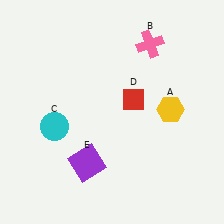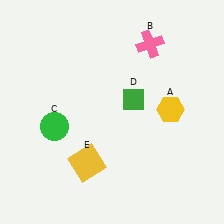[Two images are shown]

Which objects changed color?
C changed from cyan to green. D changed from red to green. E changed from purple to yellow.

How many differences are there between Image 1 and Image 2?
There are 3 differences between the two images.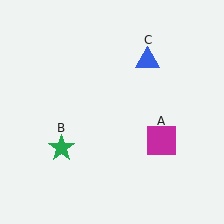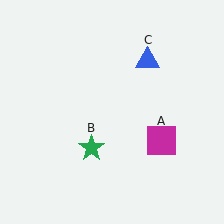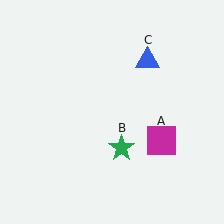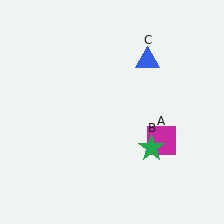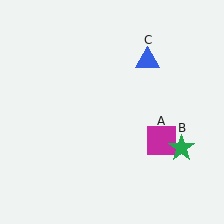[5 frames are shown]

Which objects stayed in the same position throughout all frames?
Magenta square (object A) and blue triangle (object C) remained stationary.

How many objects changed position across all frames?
1 object changed position: green star (object B).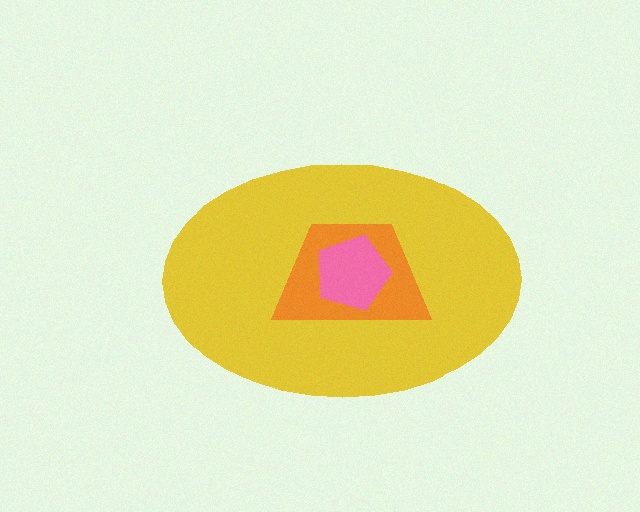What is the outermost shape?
The yellow ellipse.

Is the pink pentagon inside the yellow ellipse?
Yes.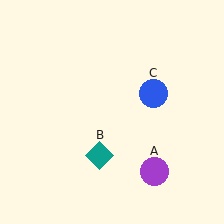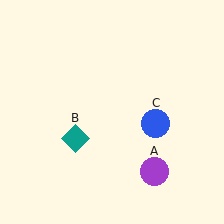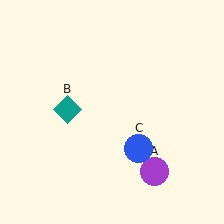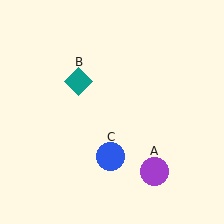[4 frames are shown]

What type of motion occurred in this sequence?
The teal diamond (object B), blue circle (object C) rotated clockwise around the center of the scene.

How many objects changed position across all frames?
2 objects changed position: teal diamond (object B), blue circle (object C).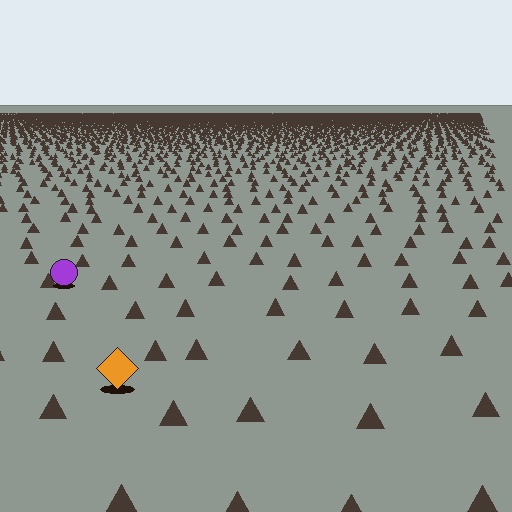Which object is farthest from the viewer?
The purple circle is farthest from the viewer. It appears smaller and the ground texture around it is denser.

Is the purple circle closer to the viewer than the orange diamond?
No. The orange diamond is closer — you can tell from the texture gradient: the ground texture is coarser near it.